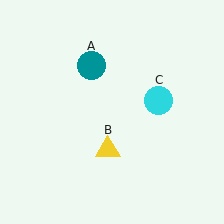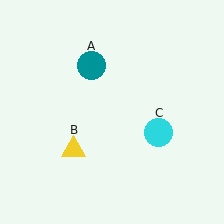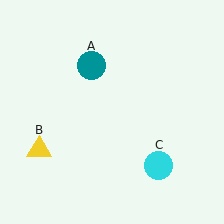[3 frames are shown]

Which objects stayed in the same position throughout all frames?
Teal circle (object A) remained stationary.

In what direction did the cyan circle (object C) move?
The cyan circle (object C) moved down.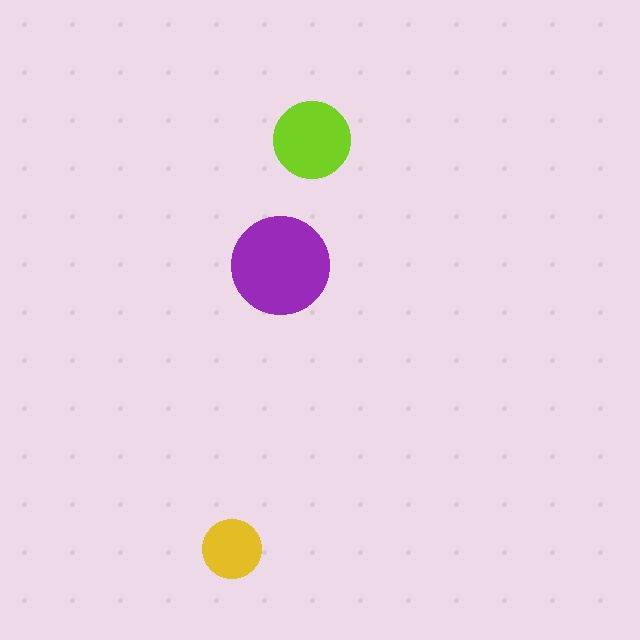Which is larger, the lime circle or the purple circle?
The purple one.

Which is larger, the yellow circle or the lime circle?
The lime one.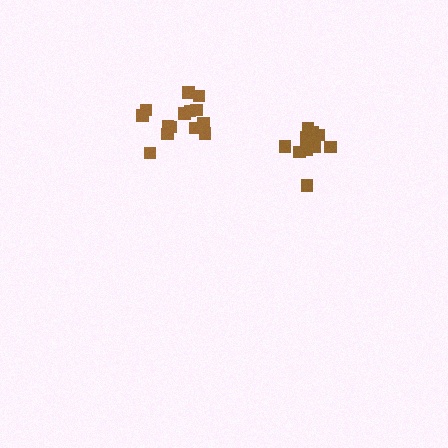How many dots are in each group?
Group 1: 10 dots, Group 2: 14 dots (24 total).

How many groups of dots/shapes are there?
There are 2 groups.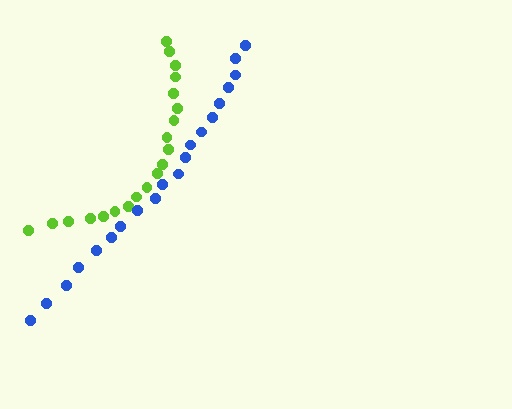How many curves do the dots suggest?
There are 2 distinct paths.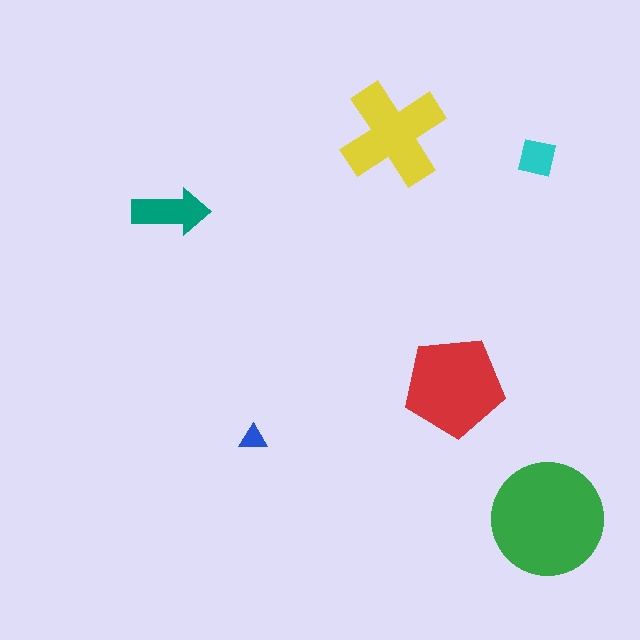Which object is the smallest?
The blue triangle.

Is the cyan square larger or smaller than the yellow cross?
Smaller.